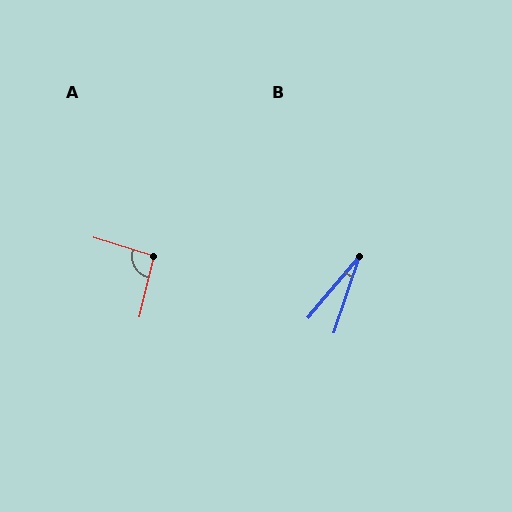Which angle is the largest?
A, at approximately 94 degrees.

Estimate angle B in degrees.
Approximately 21 degrees.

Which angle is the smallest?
B, at approximately 21 degrees.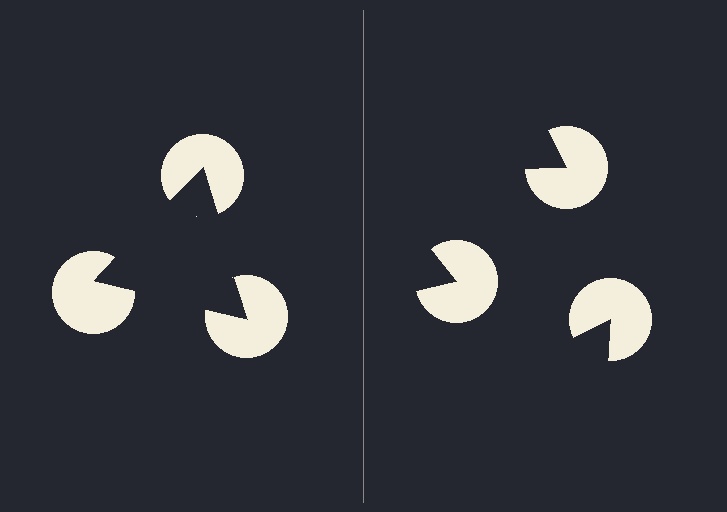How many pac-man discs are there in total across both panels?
6 — 3 on each side.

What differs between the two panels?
The pac-man discs are positioned identically on both sides; only the wedge orientations differ. On the left they align to a triangle; on the right they are misaligned.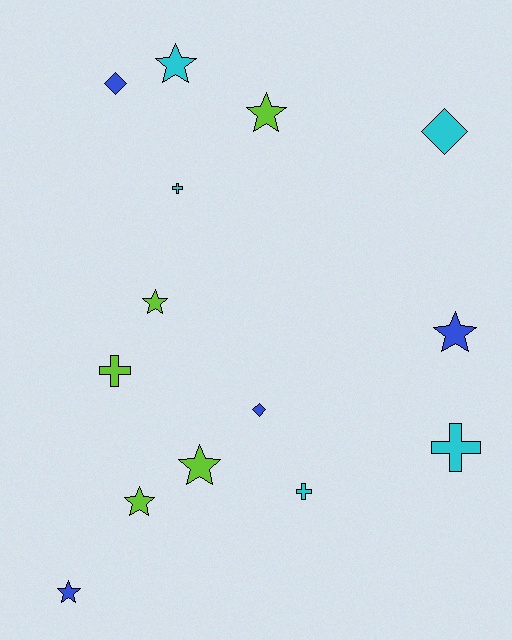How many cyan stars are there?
There is 1 cyan star.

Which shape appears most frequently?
Star, with 7 objects.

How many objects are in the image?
There are 14 objects.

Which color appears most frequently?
Cyan, with 5 objects.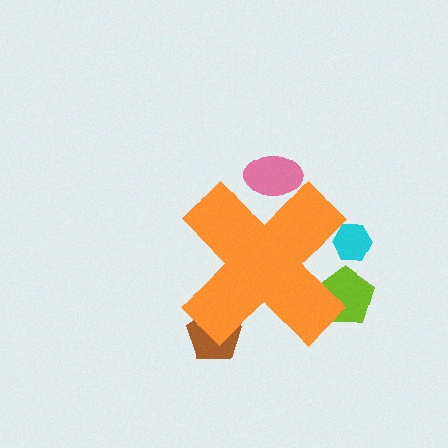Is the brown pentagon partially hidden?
Yes, the brown pentagon is partially hidden behind the orange cross.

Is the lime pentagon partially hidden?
Yes, the lime pentagon is partially hidden behind the orange cross.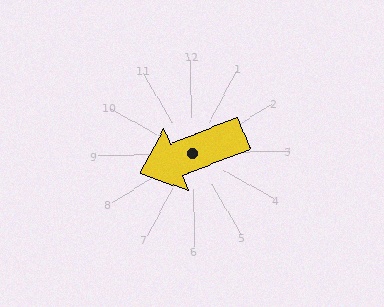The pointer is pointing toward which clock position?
Roughly 8 o'clock.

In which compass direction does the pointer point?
West.